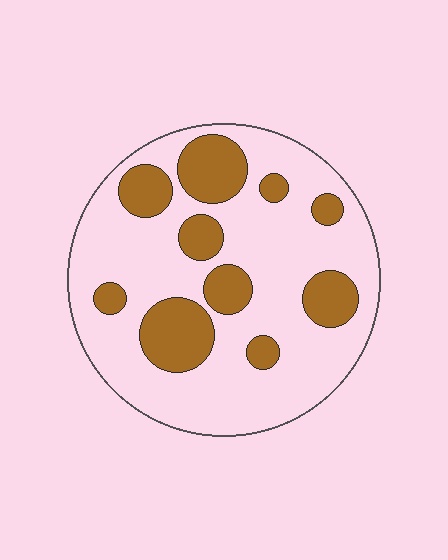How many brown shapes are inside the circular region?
10.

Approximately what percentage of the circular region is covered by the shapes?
Approximately 25%.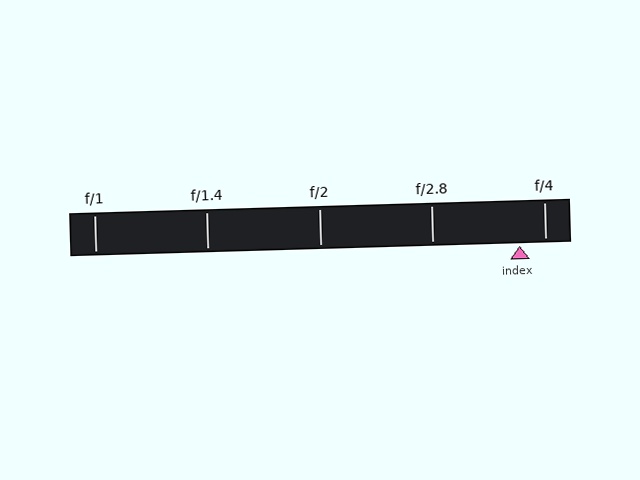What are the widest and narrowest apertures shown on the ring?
The widest aperture shown is f/1 and the narrowest is f/4.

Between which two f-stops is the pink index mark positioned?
The index mark is between f/2.8 and f/4.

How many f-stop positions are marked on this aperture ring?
There are 5 f-stop positions marked.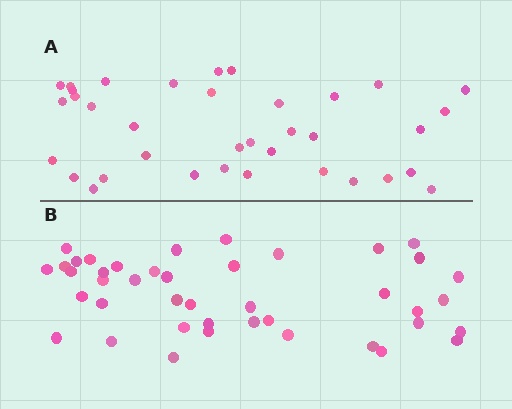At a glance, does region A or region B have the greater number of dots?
Region B (the bottom region) has more dots.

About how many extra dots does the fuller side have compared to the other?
Region B has about 6 more dots than region A.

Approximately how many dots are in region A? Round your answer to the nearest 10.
About 40 dots. (The exact count is 36, which rounds to 40.)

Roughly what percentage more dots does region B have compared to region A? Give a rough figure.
About 15% more.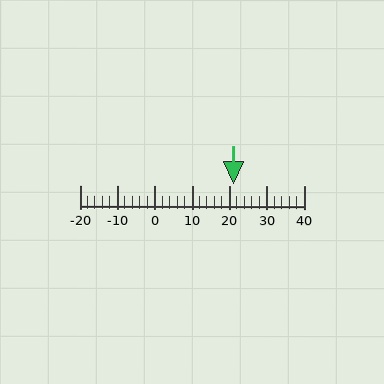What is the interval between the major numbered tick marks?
The major tick marks are spaced 10 units apart.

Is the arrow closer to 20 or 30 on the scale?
The arrow is closer to 20.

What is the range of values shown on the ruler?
The ruler shows values from -20 to 40.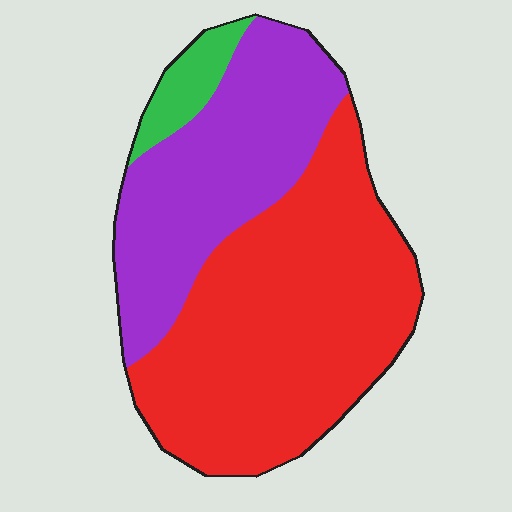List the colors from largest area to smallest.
From largest to smallest: red, purple, green.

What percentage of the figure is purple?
Purple takes up between a quarter and a half of the figure.